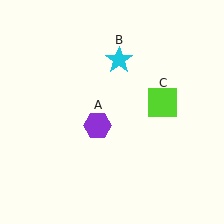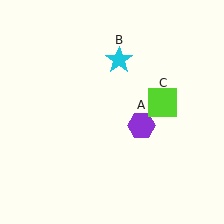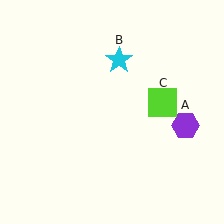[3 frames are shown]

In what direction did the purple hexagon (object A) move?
The purple hexagon (object A) moved right.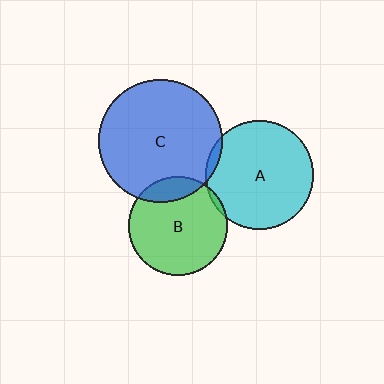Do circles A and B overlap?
Yes.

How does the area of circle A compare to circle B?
Approximately 1.2 times.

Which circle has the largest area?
Circle C (blue).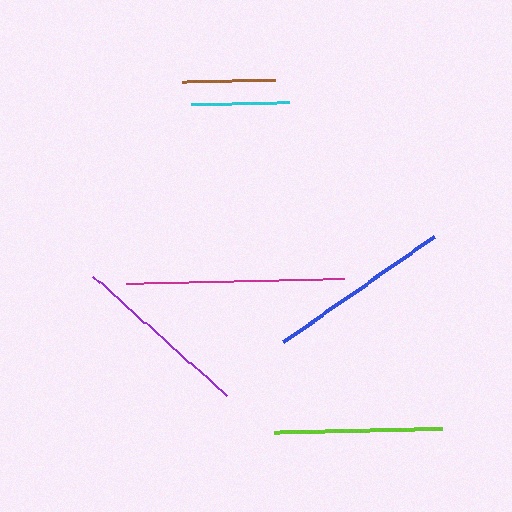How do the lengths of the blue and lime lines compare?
The blue and lime lines are approximately the same length.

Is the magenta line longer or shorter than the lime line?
The magenta line is longer than the lime line.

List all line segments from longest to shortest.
From longest to shortest: magenta, blue, purple, lime, cyan, brown.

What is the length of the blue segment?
The blue segment is approximately 183 pixels long.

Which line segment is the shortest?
The brown line is the shortest at approximately 93 pixels.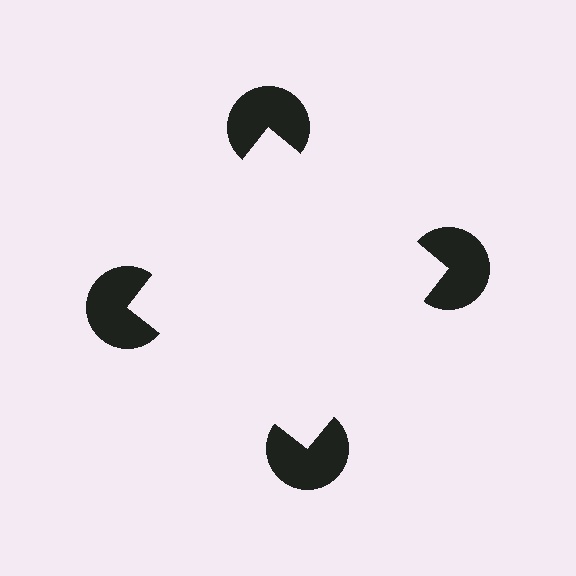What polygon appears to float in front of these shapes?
An illusory square — its edges are inferred from the aligned wedge cuts in the pac-man discs, not physically drawn.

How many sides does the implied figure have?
4 sides.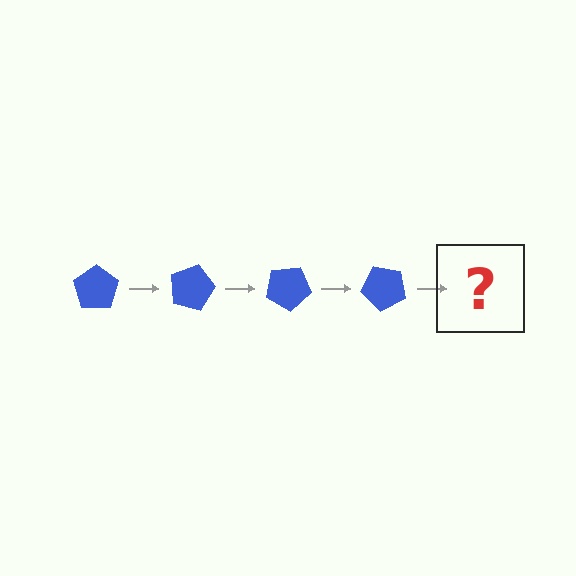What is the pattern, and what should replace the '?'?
The pattern is that the pentagon rotates 15 degrees each step. The '?' should be a blue pentagon rotated 60 degrees.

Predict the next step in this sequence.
The next step is a blue pentagon rotated 60 degrees.